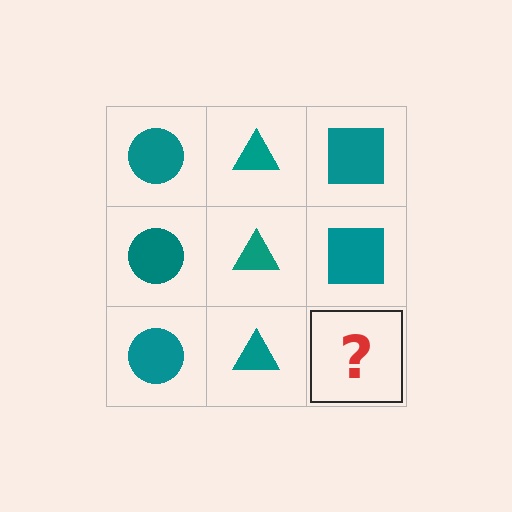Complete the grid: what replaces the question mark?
The question mark should be replaced with a teal square.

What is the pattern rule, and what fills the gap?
The rule is that each column has a consistent shape. The gap should be filled with a teal square.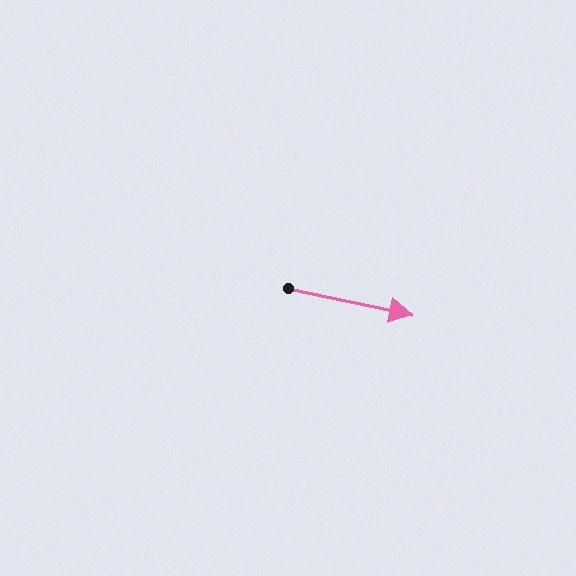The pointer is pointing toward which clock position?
Roughly 3 o'clock.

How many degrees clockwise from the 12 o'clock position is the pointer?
Approximately 102 degrees.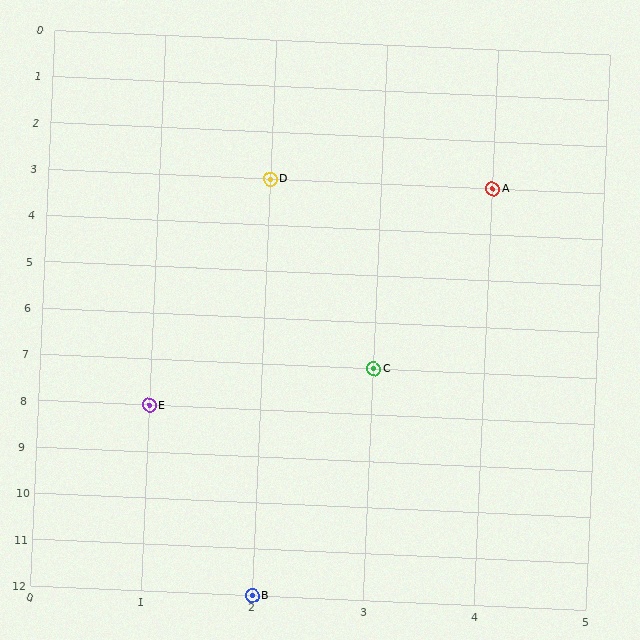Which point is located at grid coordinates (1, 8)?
Point E is at (1, 8).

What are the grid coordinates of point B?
Point B is at grid coordinates (2, 12).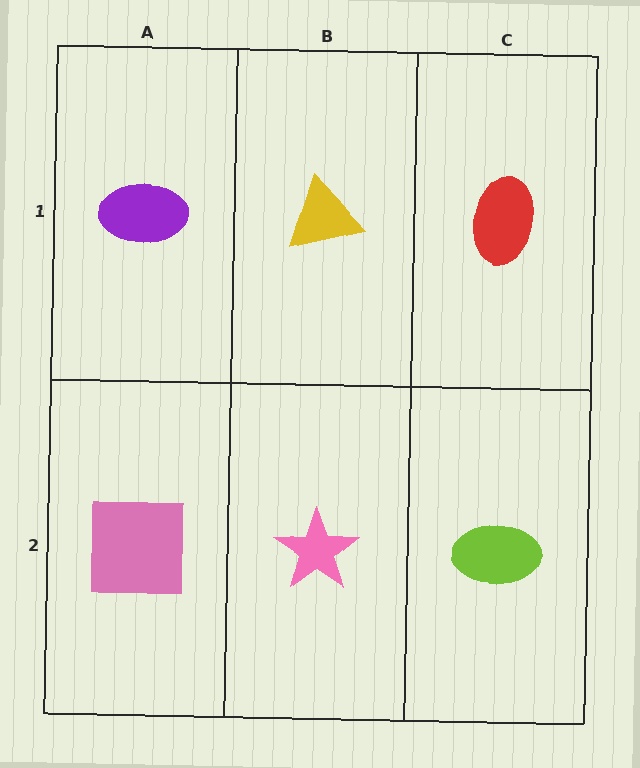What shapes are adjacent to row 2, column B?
A yellow triangle (row 1, column B), a pink square (row 2, column A), a lime ellipse (row 2, column C).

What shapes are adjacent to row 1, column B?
A pink star (row 2, column B), a purple ellipse (row 1, column A), a red ellipse (row 1, column C).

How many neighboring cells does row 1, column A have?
2.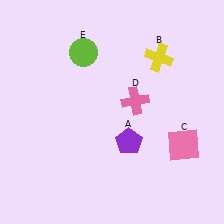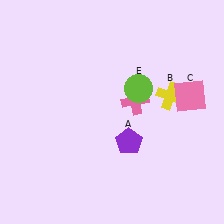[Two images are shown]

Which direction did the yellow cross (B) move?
The yellow cross (B) moved down.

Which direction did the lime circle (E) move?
The lime circle (E) moved right.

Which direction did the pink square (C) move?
The pink square (C) moved up.